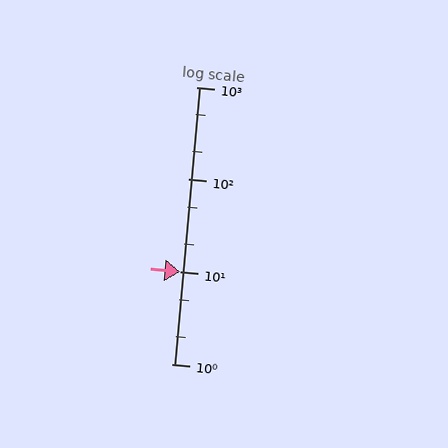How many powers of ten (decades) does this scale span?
The scale spans 3 decades, from 1 to 1000.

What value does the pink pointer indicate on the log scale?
The pointer indicates approximately 10.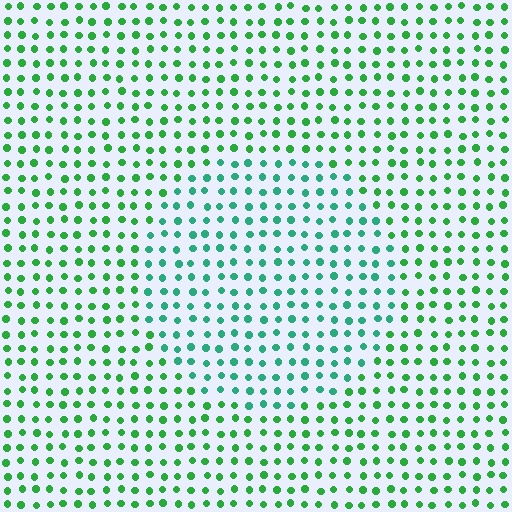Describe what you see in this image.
The image is filled with small green elements in a uniform arrangement. A circle-shaped region is visible where the elements are tinted to a slightly different hue, forming a subtle color boundary.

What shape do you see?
I see a circle.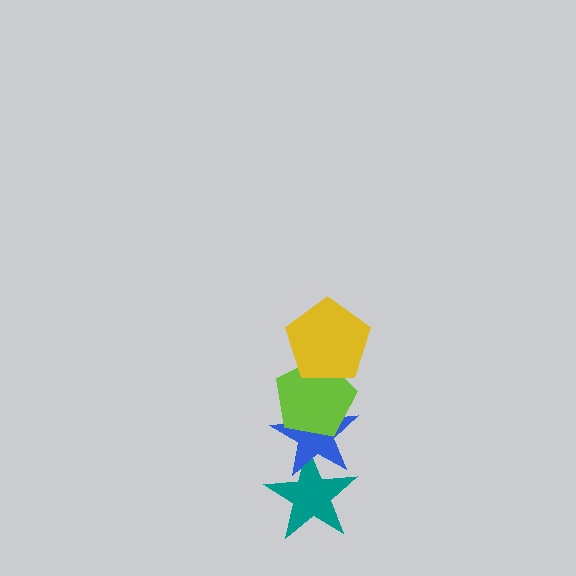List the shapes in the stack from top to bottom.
From top to bottom: the yellow pentagon, the lime pentagon, the blue star, the teal star.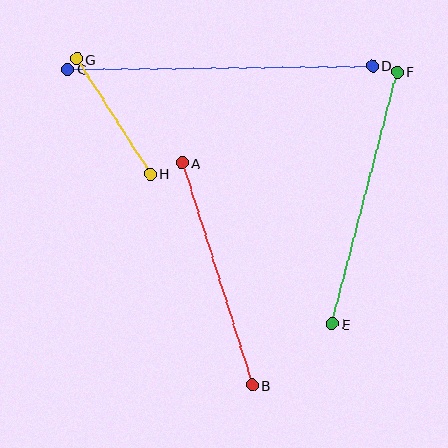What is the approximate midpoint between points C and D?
The midpoint is at approximately (220, 67) pixels.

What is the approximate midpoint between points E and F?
The midpoint is at approximately (365, 198) pixels.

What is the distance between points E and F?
The distance is approximately 260 pixels.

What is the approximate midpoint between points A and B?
The midpoint is at approximately (217, 274) pixels.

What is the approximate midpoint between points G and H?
The midpoint is at approximately (113, 116) pixels.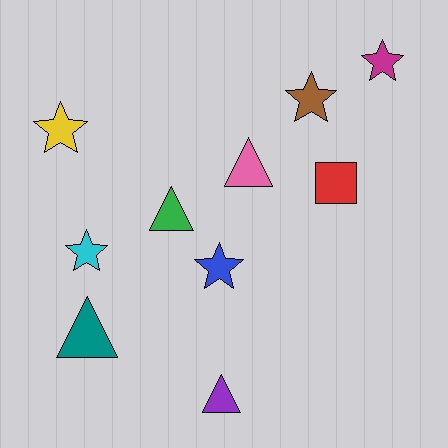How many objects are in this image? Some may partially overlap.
There are 10 objects.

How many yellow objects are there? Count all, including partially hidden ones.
There is 1 yellow object.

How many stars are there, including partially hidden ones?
There are 5 stars.